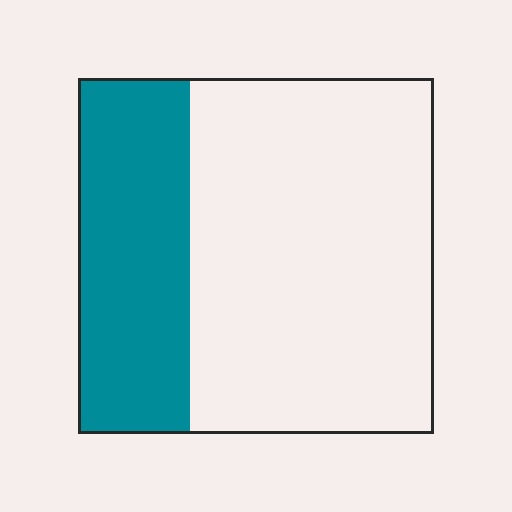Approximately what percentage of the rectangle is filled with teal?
Approximately 30%.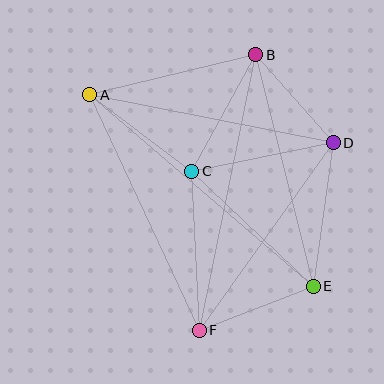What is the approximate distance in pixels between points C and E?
The distance between C and E is approximately 167 pixels.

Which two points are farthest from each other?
Points A and E are farthest from each other.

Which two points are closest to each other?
Points B and D are closest to each other.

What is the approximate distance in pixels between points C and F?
The distance between C and F is approximately 159 pixels.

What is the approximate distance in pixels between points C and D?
The distance between C and D is approximately 144 pixels.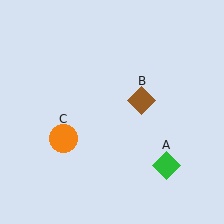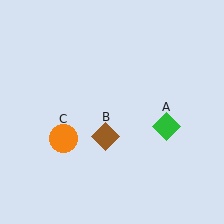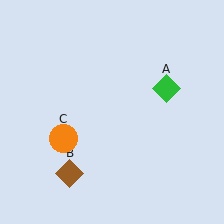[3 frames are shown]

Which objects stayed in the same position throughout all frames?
Orange circle (object C) remained stationary.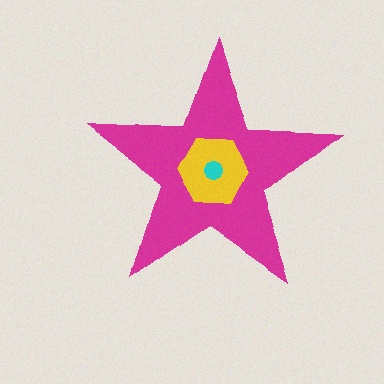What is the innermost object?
The cyan circle.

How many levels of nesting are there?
3.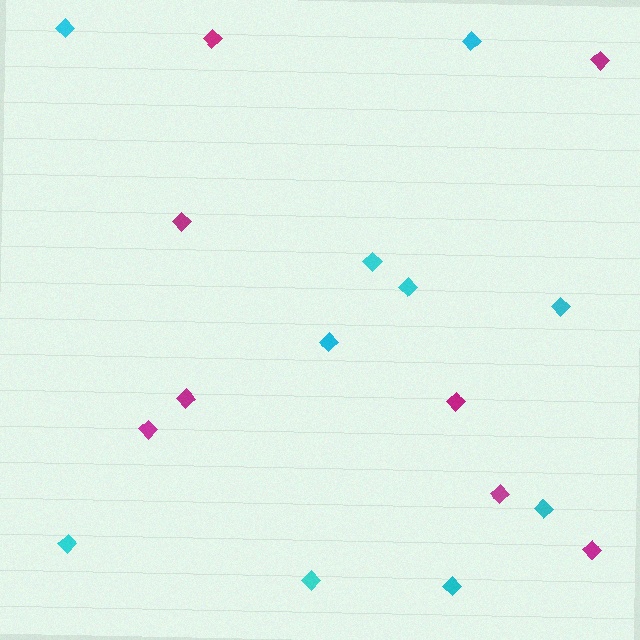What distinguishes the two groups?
There are 2 groups: one group of magenta diamonds (8) and one group of cyan diamonds (10).